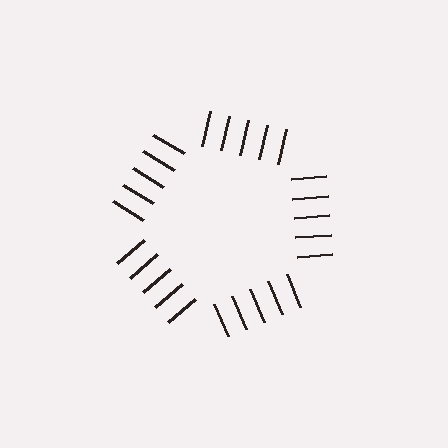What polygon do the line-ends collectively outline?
An illusory pentagon — the line segments terminate on its edges but no continuous stroke is drawn.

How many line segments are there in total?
25 — 5 along each of the 5 edges.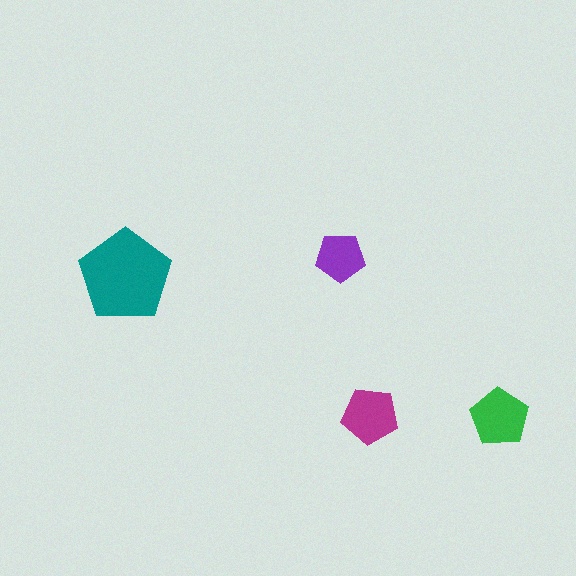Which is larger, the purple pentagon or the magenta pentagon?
The magenta one.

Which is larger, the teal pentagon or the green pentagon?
The teal one.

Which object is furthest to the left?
The teal pentagon is leftmost.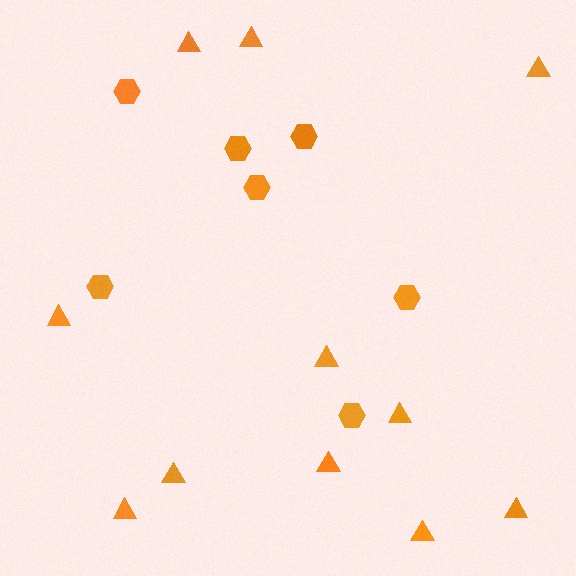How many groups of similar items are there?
There are 2 groups: one group of triangles (11) and one group of hexagons (7).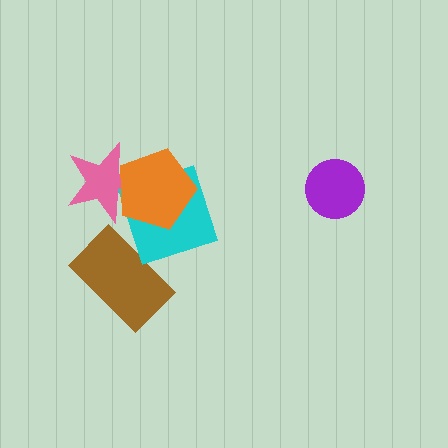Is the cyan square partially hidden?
Yes, it is partially covered by another shape.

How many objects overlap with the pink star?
2 objects overlap with the pink star.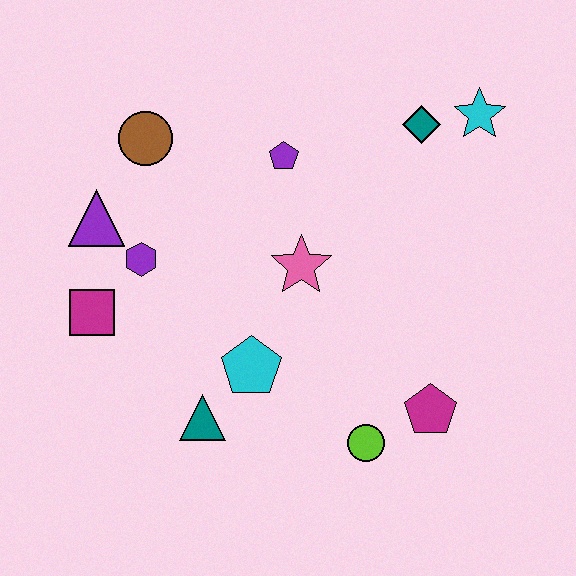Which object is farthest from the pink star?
The cyan star is farthest from the pink star.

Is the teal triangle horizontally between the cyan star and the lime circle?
No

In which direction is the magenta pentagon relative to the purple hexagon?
The magenta pentagon is to the right of the purple hexagon.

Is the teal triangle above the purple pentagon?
No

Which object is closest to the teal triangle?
The cyan pentagon is closest to the teal triangle.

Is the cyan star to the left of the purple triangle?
No